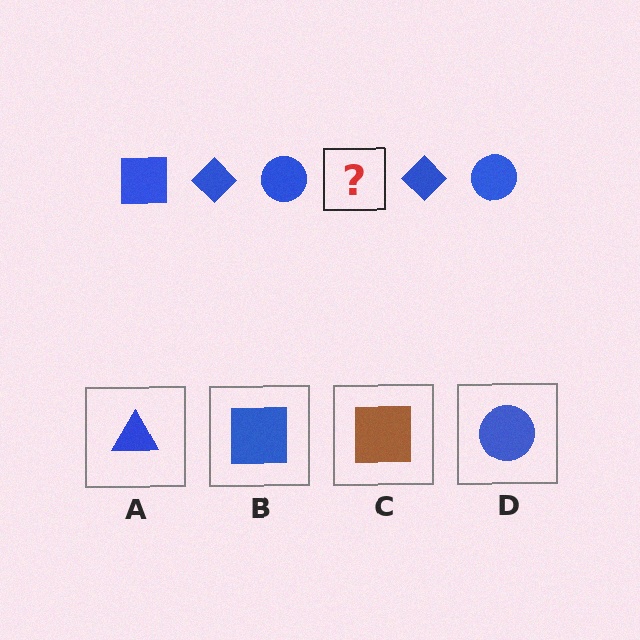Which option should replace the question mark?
Option B.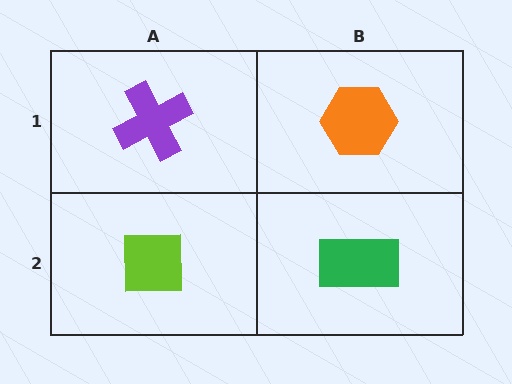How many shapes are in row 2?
2 shapes.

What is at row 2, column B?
A green rectangle.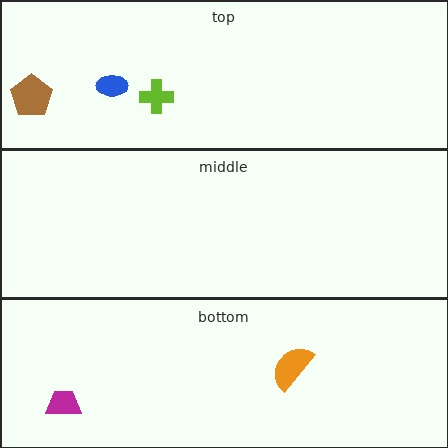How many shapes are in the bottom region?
2.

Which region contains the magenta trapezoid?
The bottom region.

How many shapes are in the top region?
3.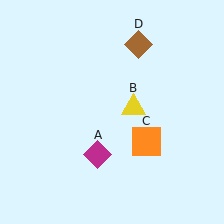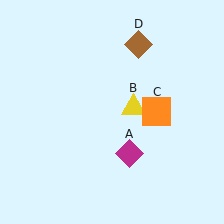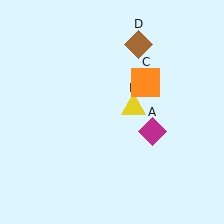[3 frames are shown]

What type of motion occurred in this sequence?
The magenta diamond (object A), orange square (object C) rotated counterclockwise around the center of the scene.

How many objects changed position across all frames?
2 objects changed position: magenta diamond (object A), orange square (object C).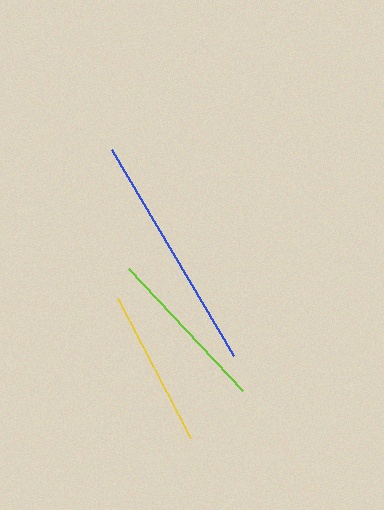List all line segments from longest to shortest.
From longest to shortest: blue, lime, yellow.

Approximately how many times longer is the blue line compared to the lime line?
The blue line is approximately 1.4 times the length of the lime line.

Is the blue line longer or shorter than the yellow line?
The blue line is longer than the yellow line.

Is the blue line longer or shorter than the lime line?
The blue line is longer than the lime line.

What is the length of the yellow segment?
The yellow segment is approximately 158 pixels long.